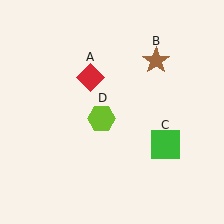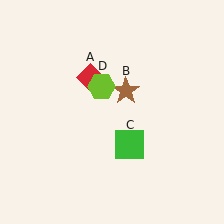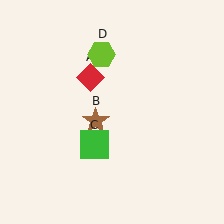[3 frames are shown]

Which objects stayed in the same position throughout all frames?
Red diamond (object A) remained stationary.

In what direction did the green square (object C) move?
The green square (object C) moved left.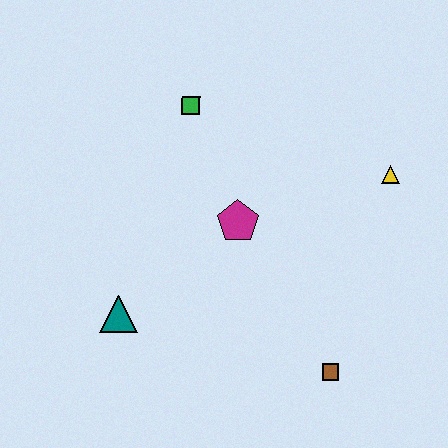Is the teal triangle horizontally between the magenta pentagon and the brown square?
No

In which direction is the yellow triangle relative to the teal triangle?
The yellow triangle is to the right of the teal triangle.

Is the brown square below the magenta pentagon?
Yes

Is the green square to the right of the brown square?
No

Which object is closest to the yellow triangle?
The magenta pentagon is closest to the yellow triangle.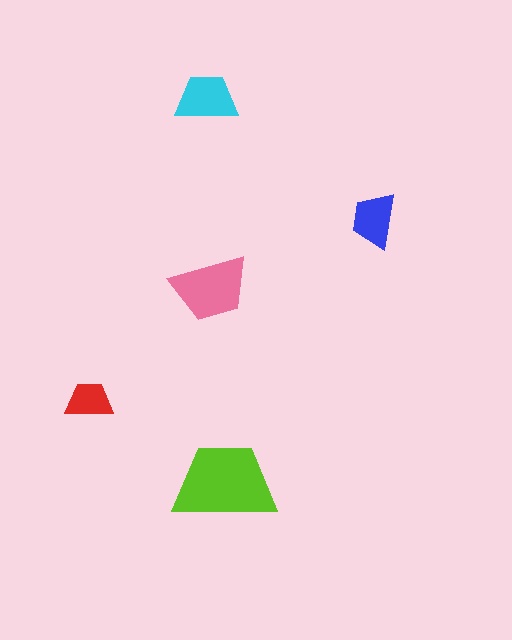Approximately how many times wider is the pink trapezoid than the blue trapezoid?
About 1.5 times wider.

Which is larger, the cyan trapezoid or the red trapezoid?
The cyan one.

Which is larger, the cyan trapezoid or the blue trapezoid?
The cyan one.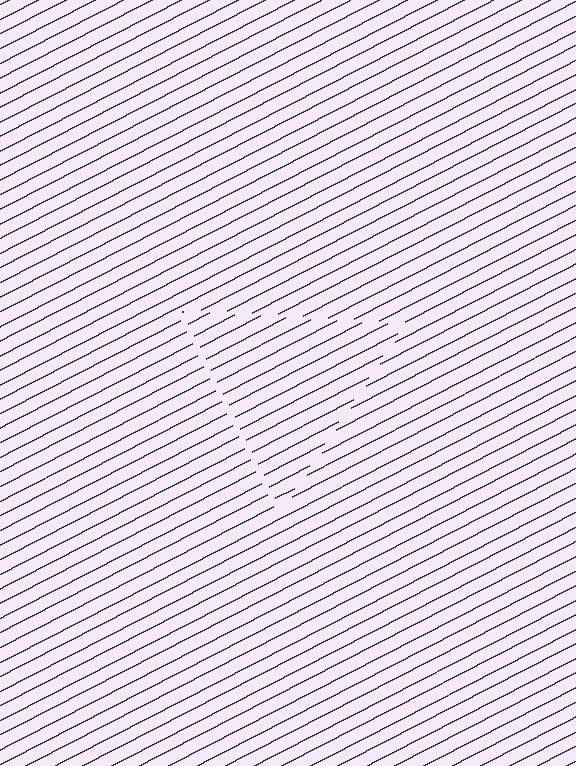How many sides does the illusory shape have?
3 sides — the line-ends trace a triangle.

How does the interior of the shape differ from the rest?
The interior of the shape contains the same grating, shifted by half a period — the contour is defined by the phase discontinuity where line-ends from the inner and outer gratings abut.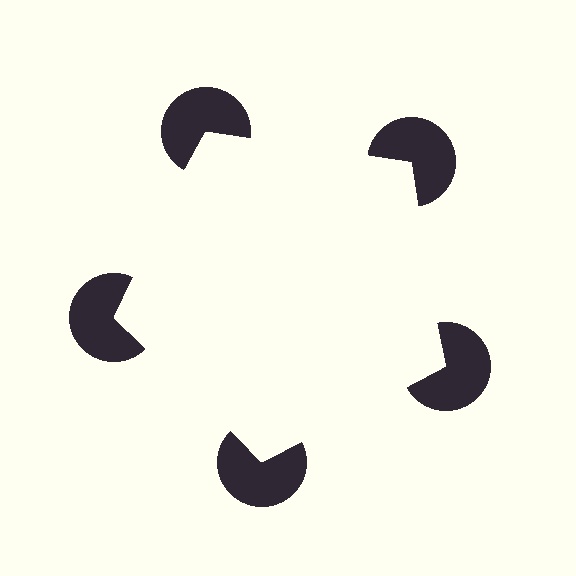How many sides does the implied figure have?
5 sides.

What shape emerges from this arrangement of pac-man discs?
An illusory pentagon — its edges are inferred from the aligned wedge cuts in the pac-man discs, not physically drawn.